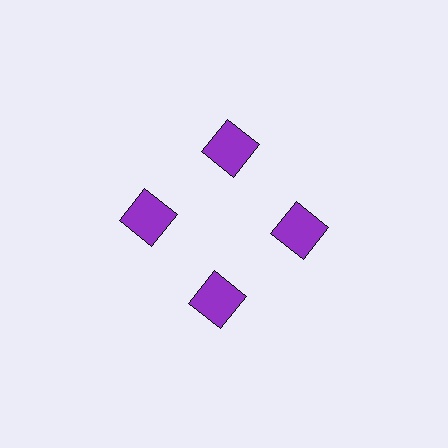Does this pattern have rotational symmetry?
Yes, this pattern has 4-fold rotational symmetry. It looks the same after rotating 90 degrees around the center.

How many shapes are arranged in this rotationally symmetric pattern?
There are 4 shapes, arranged in 4 groups of 1.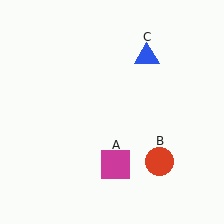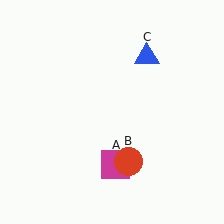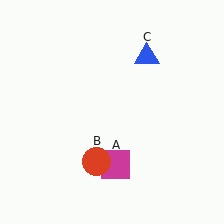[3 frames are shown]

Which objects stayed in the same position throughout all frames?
Magenta square (object A) and blue triangle (object C) remained stationary.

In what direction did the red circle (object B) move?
The red circle (object B) moved left.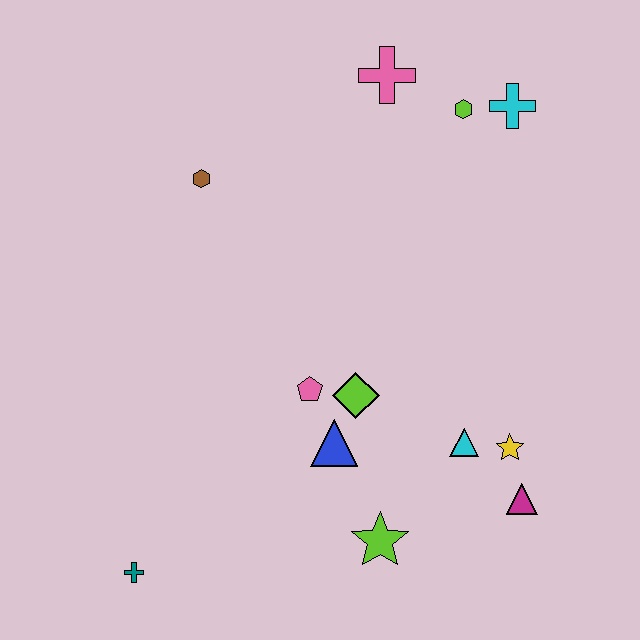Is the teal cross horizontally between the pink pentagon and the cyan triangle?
No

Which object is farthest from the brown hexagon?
The magenta triangle is farthest from the brown hexagon.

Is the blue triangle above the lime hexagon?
No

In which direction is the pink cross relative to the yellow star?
The pink cross is above the yellow star.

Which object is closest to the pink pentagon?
The lime diamond is closest to the pink pentagon.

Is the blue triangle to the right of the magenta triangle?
No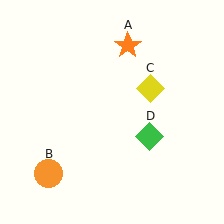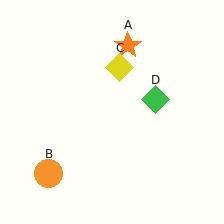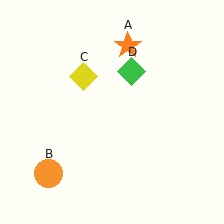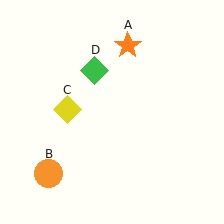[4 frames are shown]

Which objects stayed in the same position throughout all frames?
Orange star (object A) and orange circle (object B) remained stationary.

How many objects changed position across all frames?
2 objects changed position: yellow diamond (object C), green diamond (object D).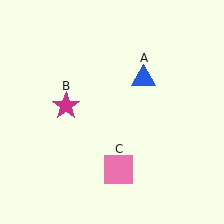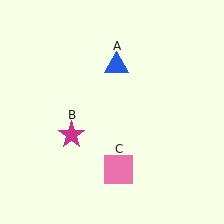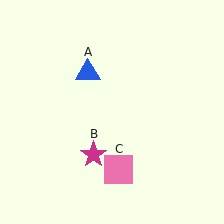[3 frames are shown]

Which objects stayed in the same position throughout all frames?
Pink square (object C) remained stationary.